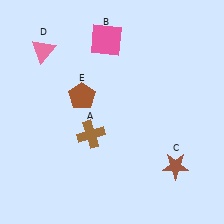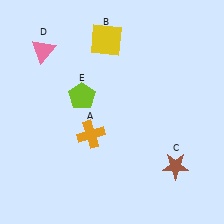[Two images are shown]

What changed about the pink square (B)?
In Image 1, B is pink. In Image 2, it changed to yellow.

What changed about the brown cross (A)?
In Image 1, A is brown. In Image 2, it changed to orange.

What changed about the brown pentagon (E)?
In Image 1, E is brown. In Image 2, it changed to lime.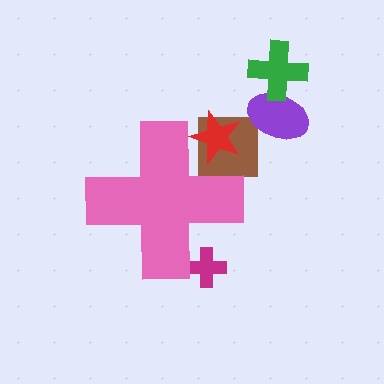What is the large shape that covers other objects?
A pink cross.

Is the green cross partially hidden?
No, the green cross is fully visible.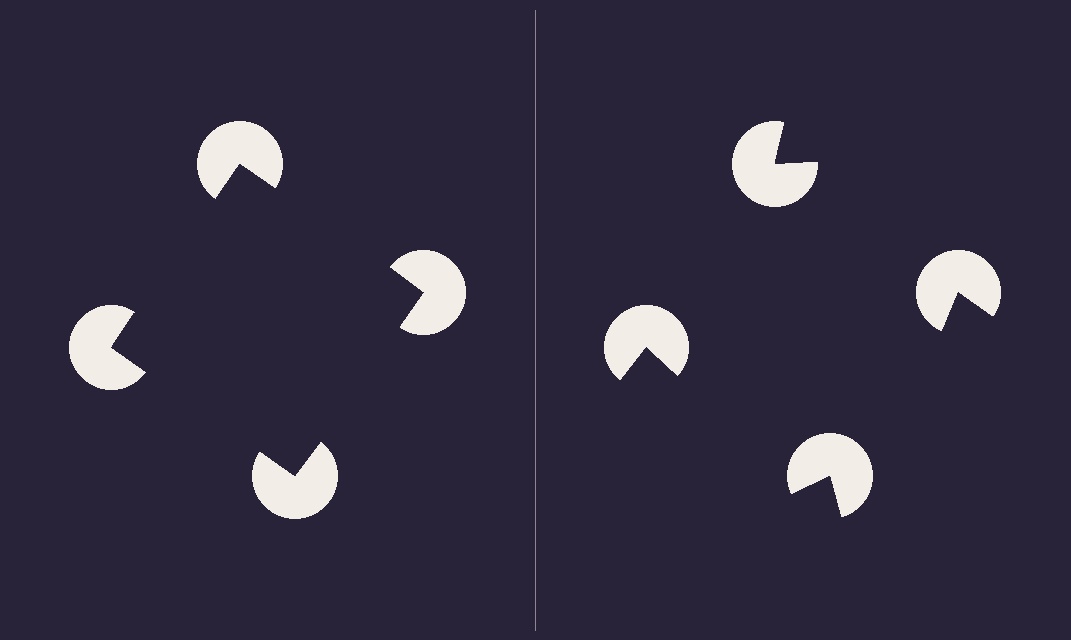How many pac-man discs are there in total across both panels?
8 — 4 on each side.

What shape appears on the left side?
An illusory square.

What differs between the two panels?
The pac-man discs are positioned identically on both sides; only the wedge orientations differ. On the left they align to a square; on the right they are misaligned.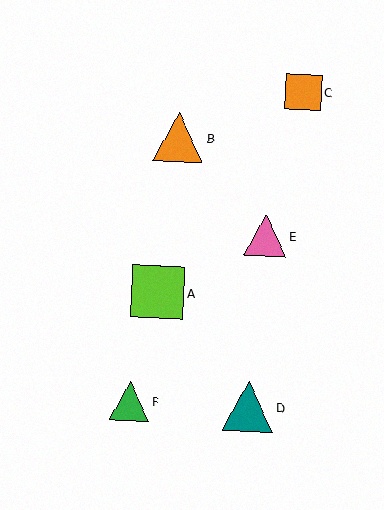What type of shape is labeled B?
Shape B is an orange triangle.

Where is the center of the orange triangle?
The center of the orange triangle is at (179, 137).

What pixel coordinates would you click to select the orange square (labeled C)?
Click at (304, 92) to select the orange square C.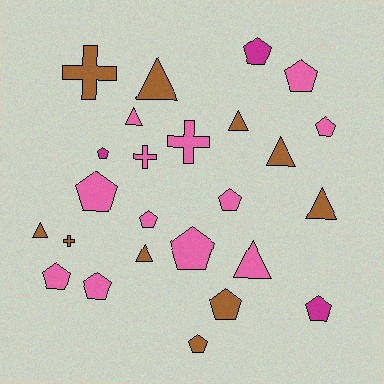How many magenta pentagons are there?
There are 3 magenta pentagons.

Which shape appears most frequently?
Pentagon, with 13 objects.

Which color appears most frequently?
Pink, with 12 objects.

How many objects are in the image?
There are 25 objects.